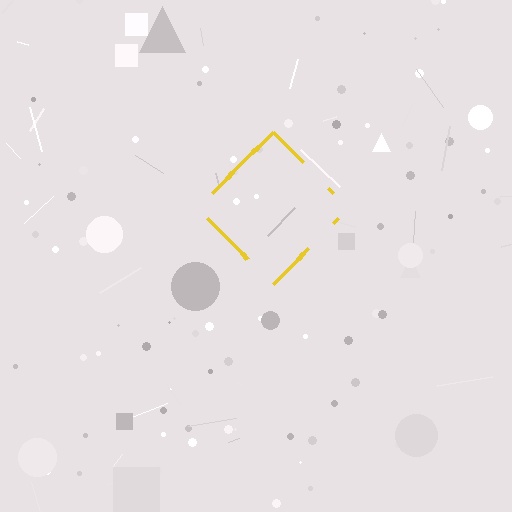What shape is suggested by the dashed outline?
The dashed outline suggests a diamond.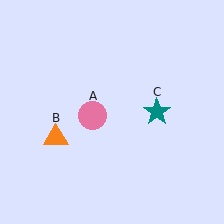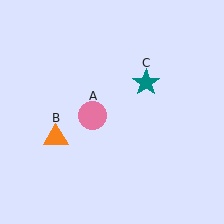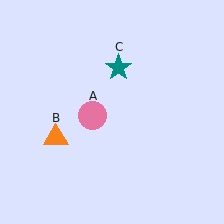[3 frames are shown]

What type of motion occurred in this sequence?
The teal star (object C) rotated counterclockwise around the center of the scene.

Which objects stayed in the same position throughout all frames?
Pink circle (object A) and orange triangle (object B) remained stationary.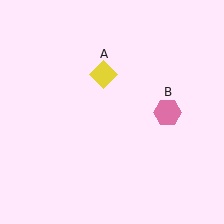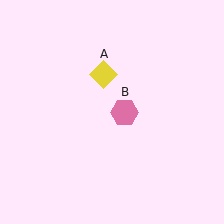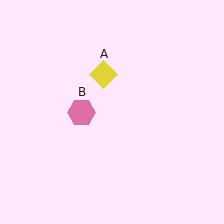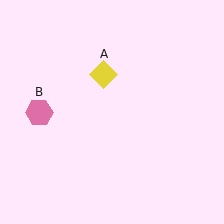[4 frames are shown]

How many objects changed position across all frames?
1 object changed position: pink hexagon (object B).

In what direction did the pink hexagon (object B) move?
The pink hexagon (object B) moved left.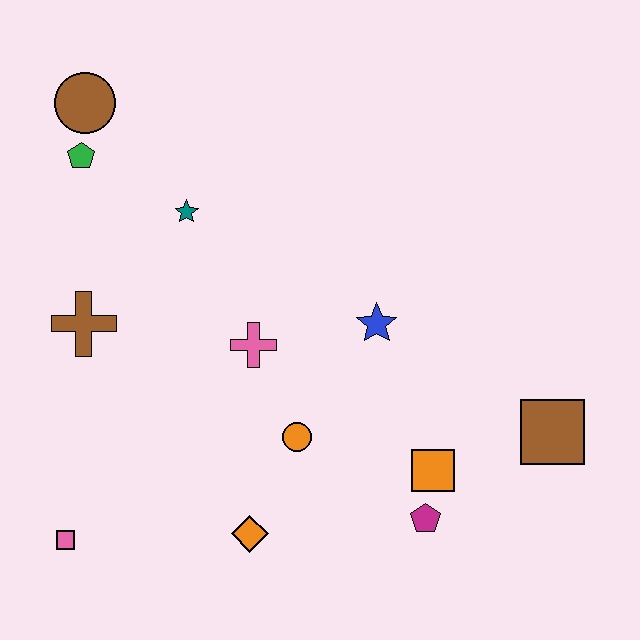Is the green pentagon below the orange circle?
No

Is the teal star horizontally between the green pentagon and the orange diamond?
Yes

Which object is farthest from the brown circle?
The brown square is farthest from the brown circle.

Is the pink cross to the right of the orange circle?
No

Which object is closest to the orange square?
The magenta pentagon is closest to the orange square.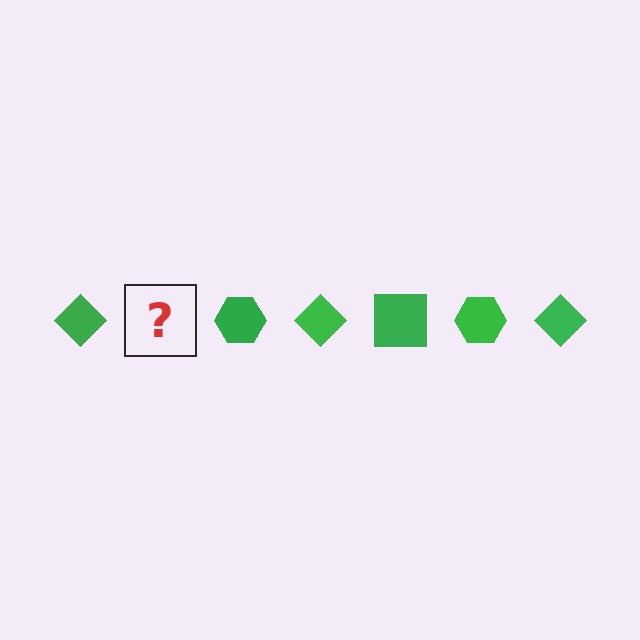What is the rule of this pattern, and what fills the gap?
The rule is that the pattern cycles through diamond, square, hexagon shapes in green. The gap should be filled with a green square.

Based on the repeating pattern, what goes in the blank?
The blank should be a green square.